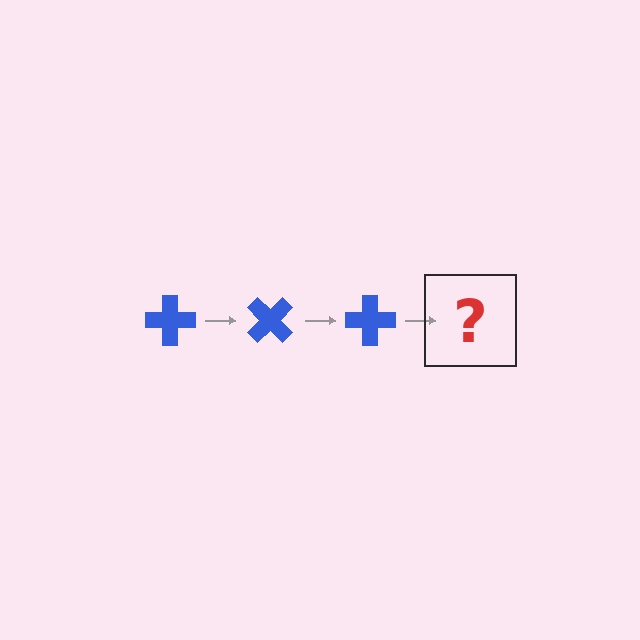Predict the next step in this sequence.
The next step is a blue cross rotated 135 degrees.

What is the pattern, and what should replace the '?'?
The pattern is that the cross rotates 45 degrees each step. The '?' should be a blue cross rotated 135 degrees.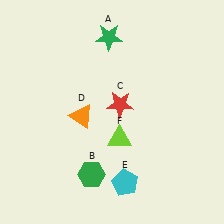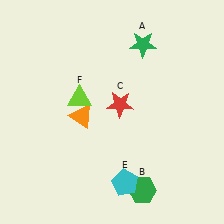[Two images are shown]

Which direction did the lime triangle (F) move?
The lime triangle (F) moved left.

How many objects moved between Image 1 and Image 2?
3 objects moved between the two images.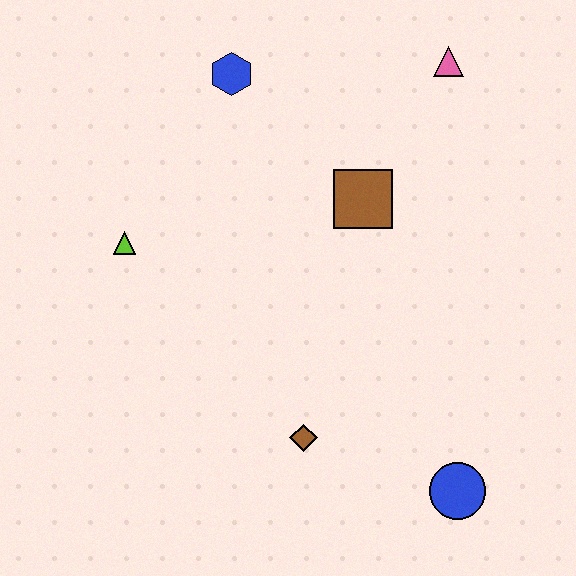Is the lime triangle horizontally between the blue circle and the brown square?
No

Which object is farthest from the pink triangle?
The blue circle is farthest from the pink triangle.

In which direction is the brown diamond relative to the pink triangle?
The brown diamond is below the pink triangle.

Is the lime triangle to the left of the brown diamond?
Yes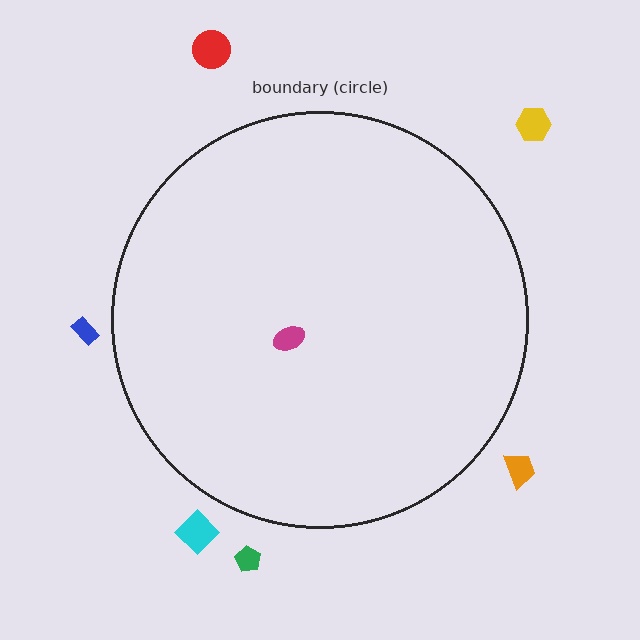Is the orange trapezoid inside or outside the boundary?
Outside.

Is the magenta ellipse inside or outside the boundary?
Inside.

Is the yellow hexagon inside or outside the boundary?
Outside.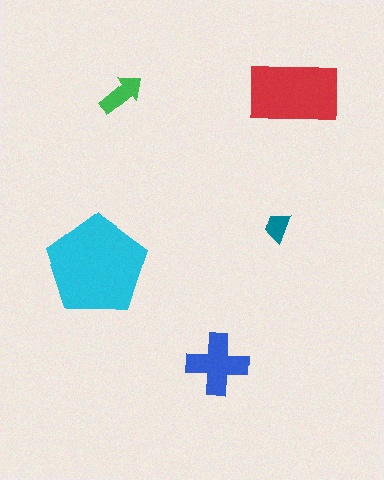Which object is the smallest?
The teal trapezoid.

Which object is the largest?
The cyan pentagon.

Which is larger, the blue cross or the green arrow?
The blue cross.